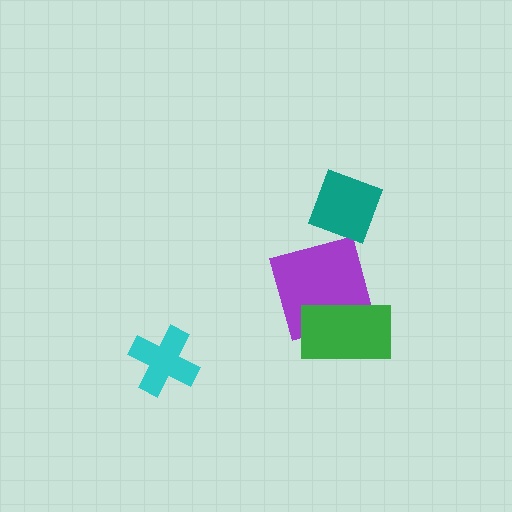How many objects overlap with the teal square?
0 objects overlap with the teal square.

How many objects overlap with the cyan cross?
0 objects overlap with the cyan cross.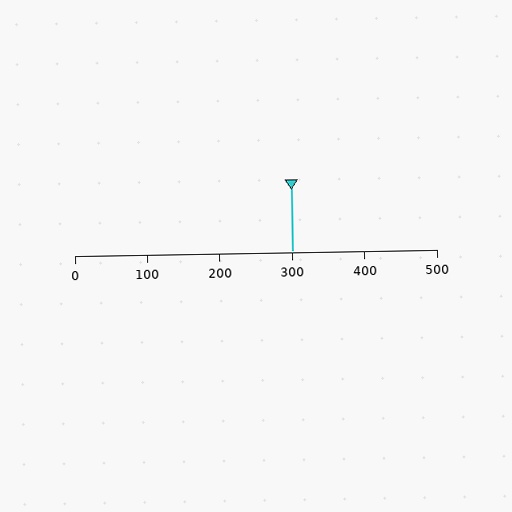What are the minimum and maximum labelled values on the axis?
The axis runs from 0 to 500.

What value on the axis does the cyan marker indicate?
The marker indicates approximately 300.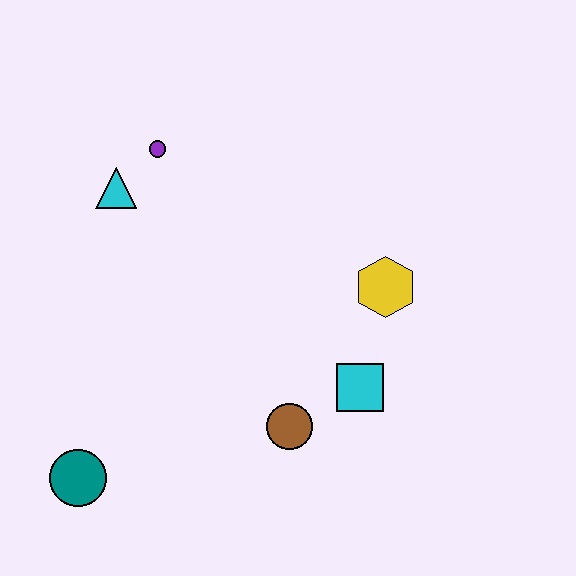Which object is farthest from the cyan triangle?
The cyan square is farthest from the cyan triangle.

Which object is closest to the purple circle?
The cyan triangle is closest to the purple circle.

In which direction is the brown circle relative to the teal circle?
The brown circle is to the right of the teal circle.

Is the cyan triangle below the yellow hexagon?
No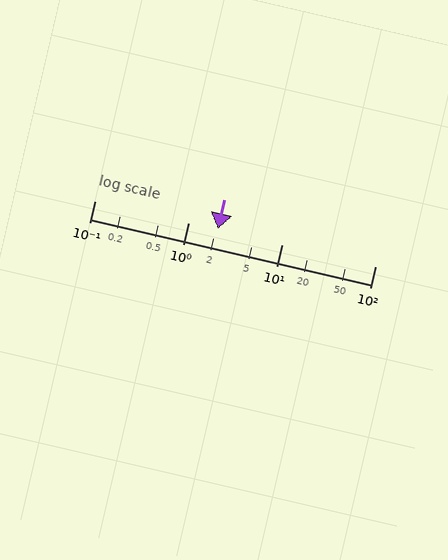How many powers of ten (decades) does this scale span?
The scale spans 3 decades, from 0.1 to 100.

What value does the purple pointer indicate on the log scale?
The pointer indicates approximately 2.1.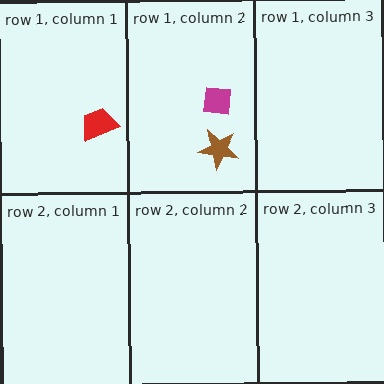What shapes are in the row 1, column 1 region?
The red trapezoid.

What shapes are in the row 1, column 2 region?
The magenta square, the brown star.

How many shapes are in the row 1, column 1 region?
1.